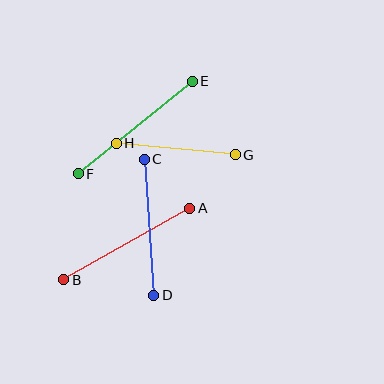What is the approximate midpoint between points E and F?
The midpoint is at approximately (135, 128) pixels.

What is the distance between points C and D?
The distance is approximately 136 pixels.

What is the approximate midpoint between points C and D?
The midpoint is at approximately (149, 227) pixels.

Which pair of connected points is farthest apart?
Points E and F are farthest apart.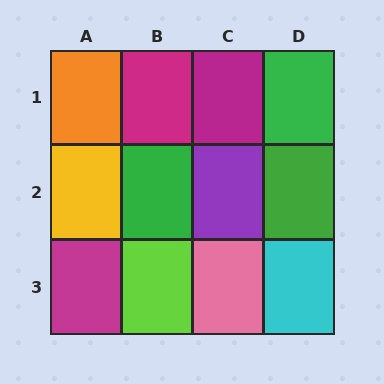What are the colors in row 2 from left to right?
Yellow, green, purple, green.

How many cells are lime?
1 cell is lime.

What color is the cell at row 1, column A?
Orange.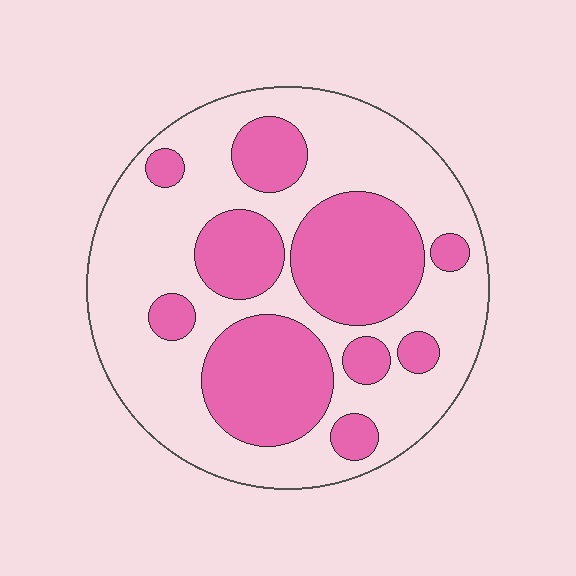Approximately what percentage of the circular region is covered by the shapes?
Approximately 40%.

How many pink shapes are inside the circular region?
10.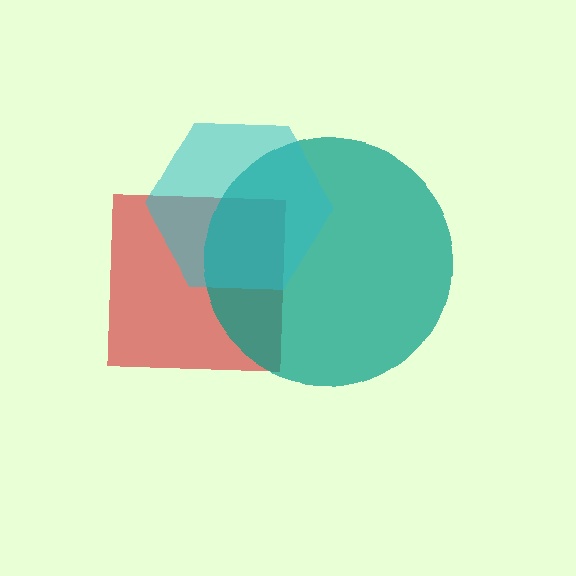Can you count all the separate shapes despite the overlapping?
Yes, there are 3 separate shapes.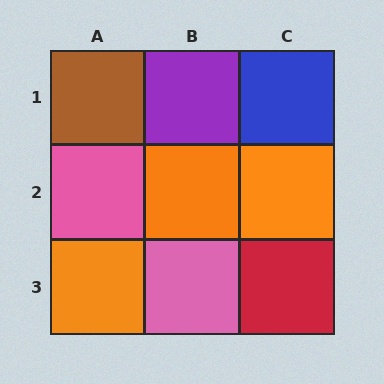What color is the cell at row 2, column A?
Pink.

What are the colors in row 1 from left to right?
Brown, purple, blue.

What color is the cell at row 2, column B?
Orange.